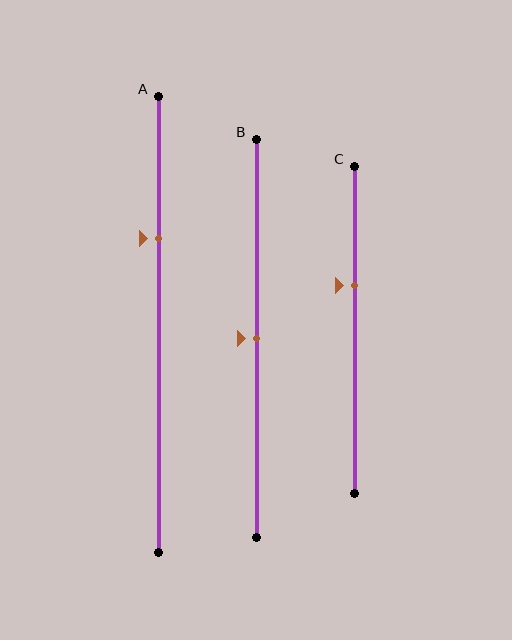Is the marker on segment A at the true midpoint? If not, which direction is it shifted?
No, the marker on segment A is shifted upward by about 19% of the segment length.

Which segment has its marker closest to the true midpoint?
Segment B has its marker closest to the true midpoint.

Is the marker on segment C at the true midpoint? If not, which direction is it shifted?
No, the marker on segment C is shifted upward by about 14% of the segment length.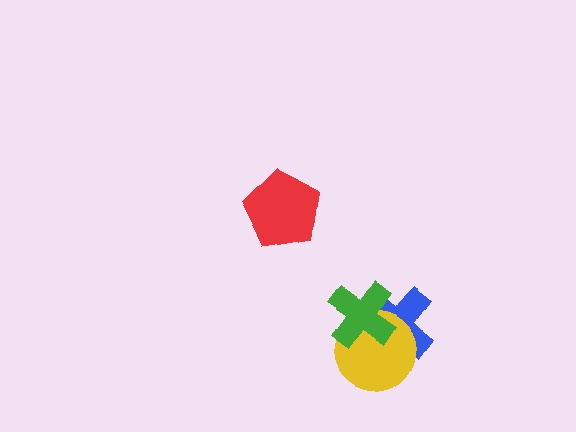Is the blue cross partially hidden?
Yes, it is partially covered by another shape.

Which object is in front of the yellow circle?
The green cross is in front of the yellow circle.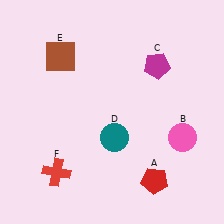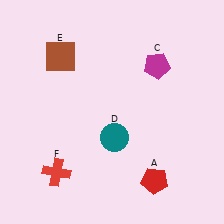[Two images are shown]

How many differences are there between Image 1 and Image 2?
There is 1 difference between the two images.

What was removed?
The pink circle (B) was removed in Image 2.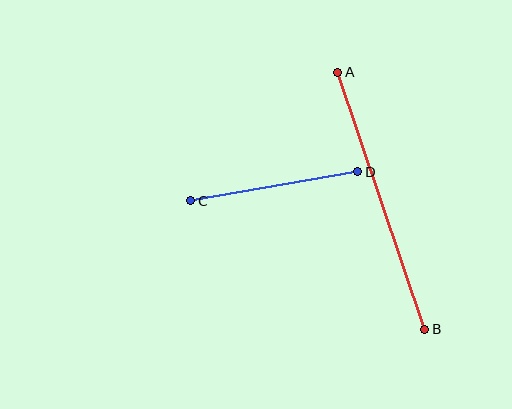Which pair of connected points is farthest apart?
Points A and B are farthest apart.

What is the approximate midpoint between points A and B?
The midpoint is at approximately (381, 201) pixels.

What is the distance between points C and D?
The distance is approximately 170 pixels.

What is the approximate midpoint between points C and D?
The midpoint is at approximately (274, 186) pixels.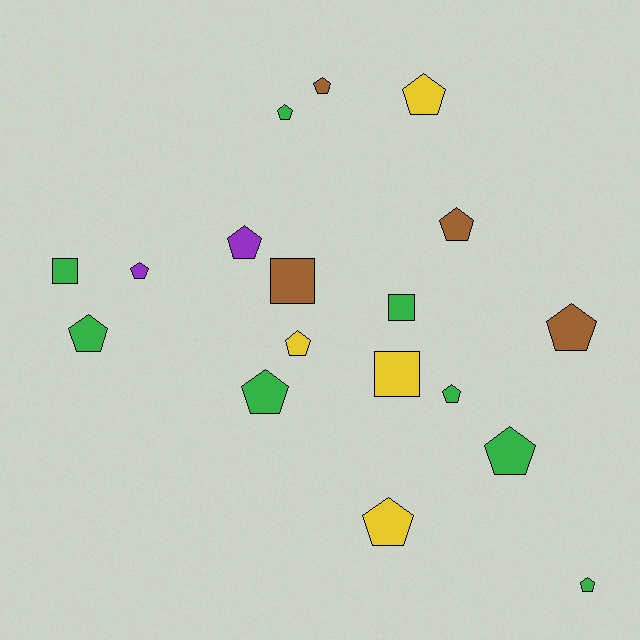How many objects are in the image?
There are 18 objects.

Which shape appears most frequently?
Pentagon, with 14 objects.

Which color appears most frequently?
Green, with 8 objects.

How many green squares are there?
There are 2 green squares.